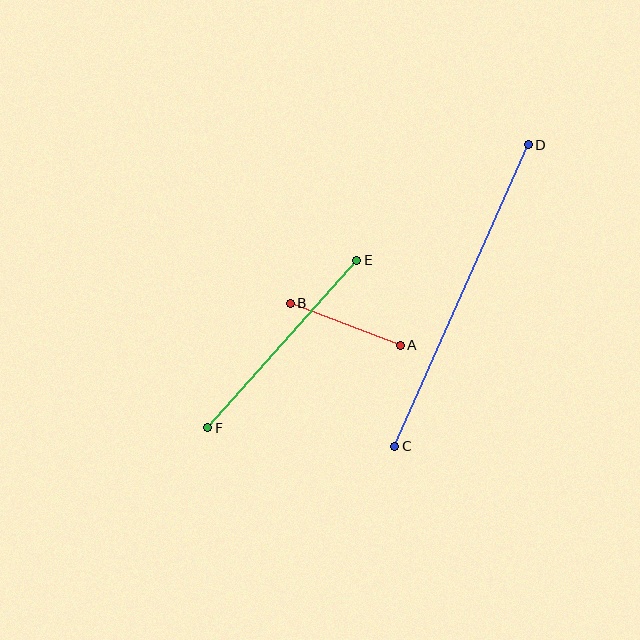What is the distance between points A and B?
The distance is approximately 118 pixels.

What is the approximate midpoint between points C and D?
The midpoint is at approximately (461, 295) pixels.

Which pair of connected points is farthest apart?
Points C and D are farthest apart.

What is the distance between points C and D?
The distance is approximately 330 pixels.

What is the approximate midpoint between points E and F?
The midpoint is at approximately (282, 344) pixels.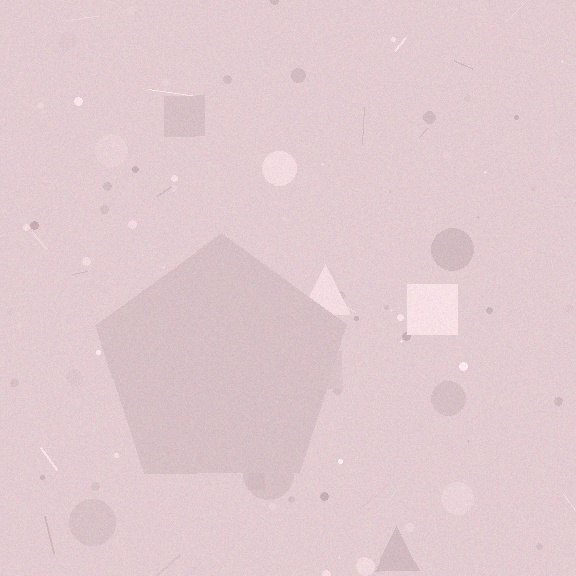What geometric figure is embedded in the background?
A pentagon is embedded in the background.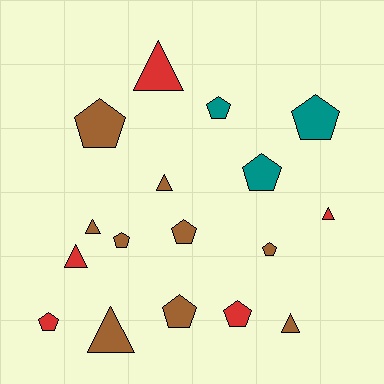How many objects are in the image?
There are 17 objects.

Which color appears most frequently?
Brown, with 9 objects.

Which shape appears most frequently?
Pentagon, with 10 objects.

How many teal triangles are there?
There are no teal triangles.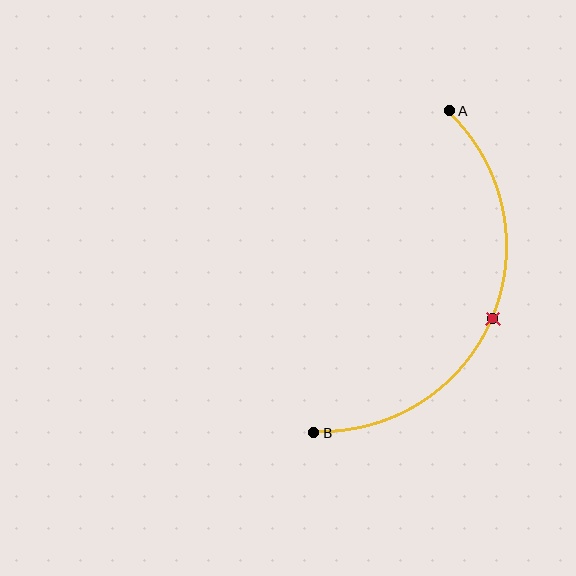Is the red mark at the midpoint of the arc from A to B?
Yes. The red mark lies on the arc at equal arc-length from both A and B — it is the arc midpoint.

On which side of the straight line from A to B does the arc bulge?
The arc bulges to the right of the straight line connecting A and B.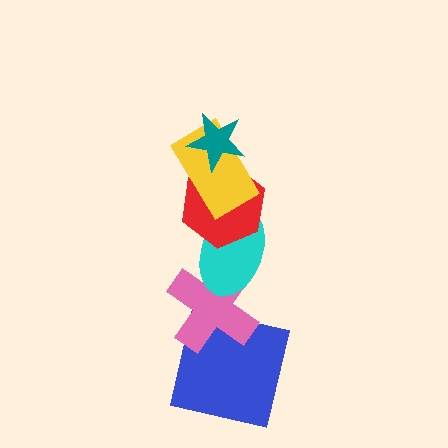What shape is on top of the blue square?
The pink cross is on top of the blue square.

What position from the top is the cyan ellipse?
The cyan ellipse is 4th from the top.